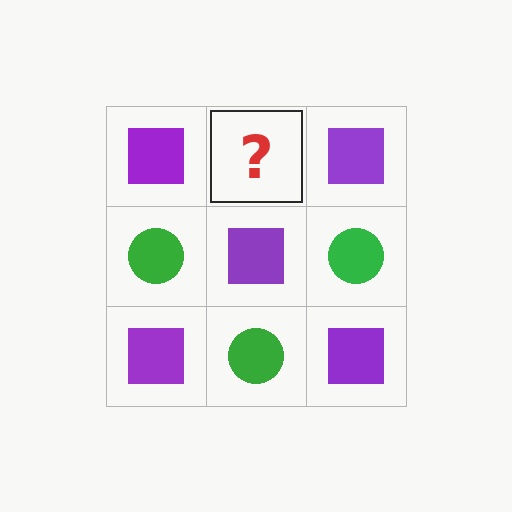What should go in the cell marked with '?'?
The missing cell should contain a green circle.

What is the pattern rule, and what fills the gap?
The rule is that it alternates purple square and green circle in a checkerboard pattern. The gap should be filled with a green circle.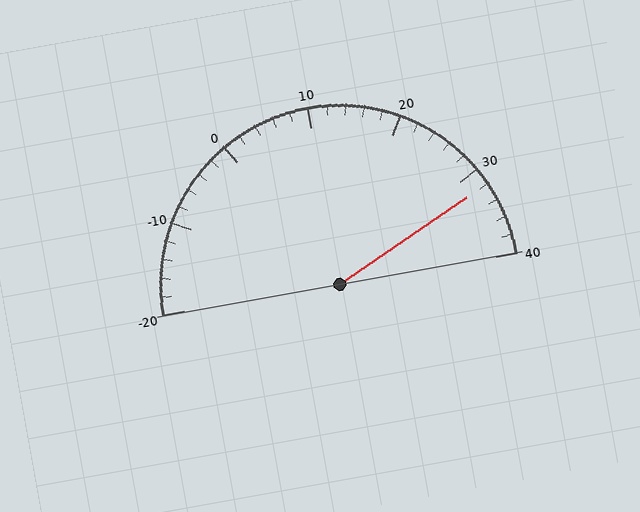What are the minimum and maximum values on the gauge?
The gauge ranges from -20 to 40.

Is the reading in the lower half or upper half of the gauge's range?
The reading is in the upper half of the range (-20 to 40).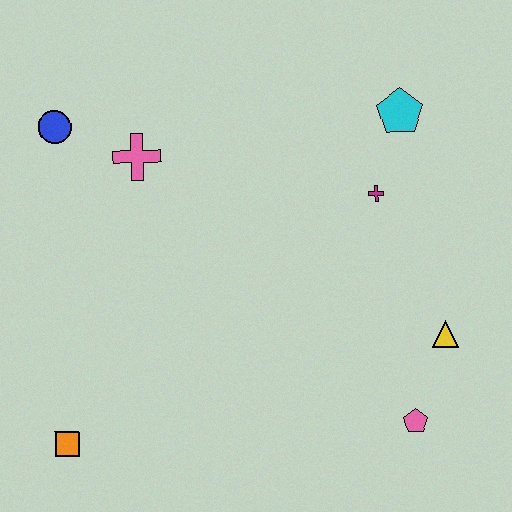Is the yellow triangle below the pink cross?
Yes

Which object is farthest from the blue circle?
The pink pentagon is farthest from the blue circle.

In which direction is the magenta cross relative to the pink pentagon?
The magenta cross is above the pink pentagon.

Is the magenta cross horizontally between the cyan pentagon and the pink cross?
Yes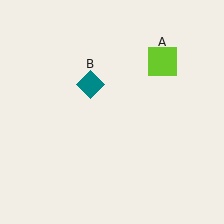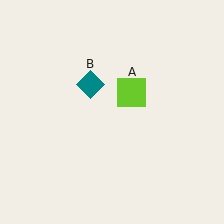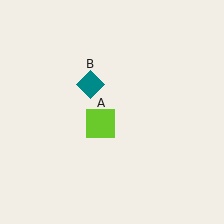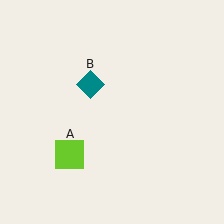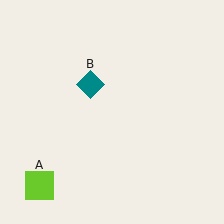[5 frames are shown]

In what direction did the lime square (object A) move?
The lime square (object A) moved down and to the left.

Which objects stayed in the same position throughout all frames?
Teal diamond (object B) remained stationary.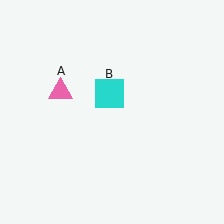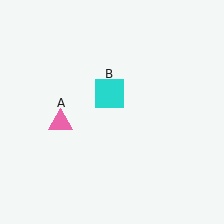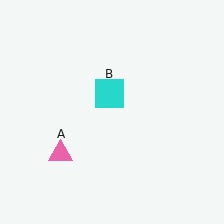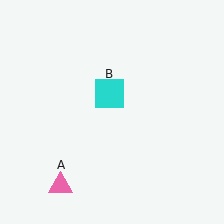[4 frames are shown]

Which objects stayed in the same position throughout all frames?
Cyan square (object B) remained stationary.